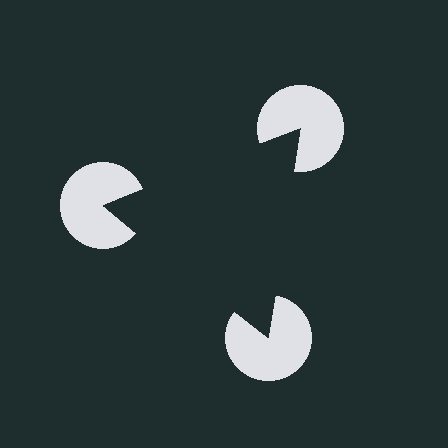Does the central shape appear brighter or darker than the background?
It typically appears slightly darker than the background, even though no actual brightness change is drawn.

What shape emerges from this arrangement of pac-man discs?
An illusory triangle — its edges are inferred from the aligned wedge cuts in the pac-man discs, not physically drawn.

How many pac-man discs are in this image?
There are 3 — one at each vertex of the illusory triangle.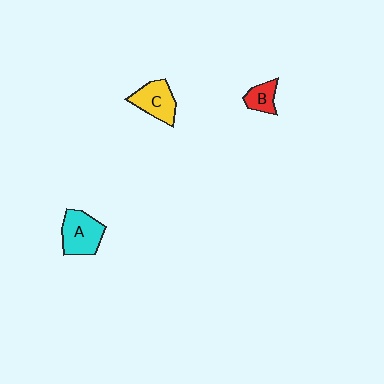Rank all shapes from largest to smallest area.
From largest to smallest: A (cyan), C (yellow), B (red).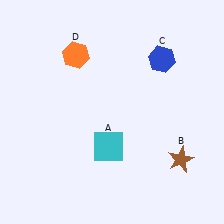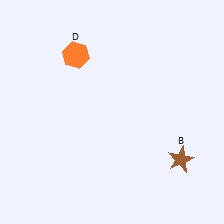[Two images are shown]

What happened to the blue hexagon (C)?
The blue hexagon (C) was removed in Image 2. It was in the top-right area of Image 1.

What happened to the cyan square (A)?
The cyan square (A) was removed in Image 2. It was in the bottom-left area of Image 1.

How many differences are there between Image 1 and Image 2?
There are 2 differences between the two images.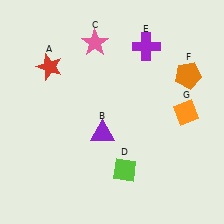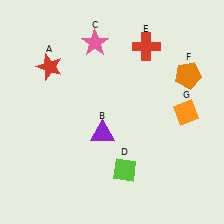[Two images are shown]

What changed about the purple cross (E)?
In Image 1, E is purple. In Image 2, it changed to red.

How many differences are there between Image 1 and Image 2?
There is 1 difference between the two images.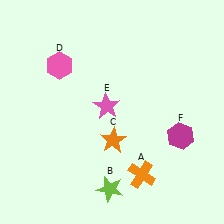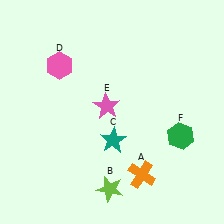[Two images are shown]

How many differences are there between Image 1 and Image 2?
There are 2 differences between the two images.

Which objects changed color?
C changed from orange to teal. F changed from magenta to green.